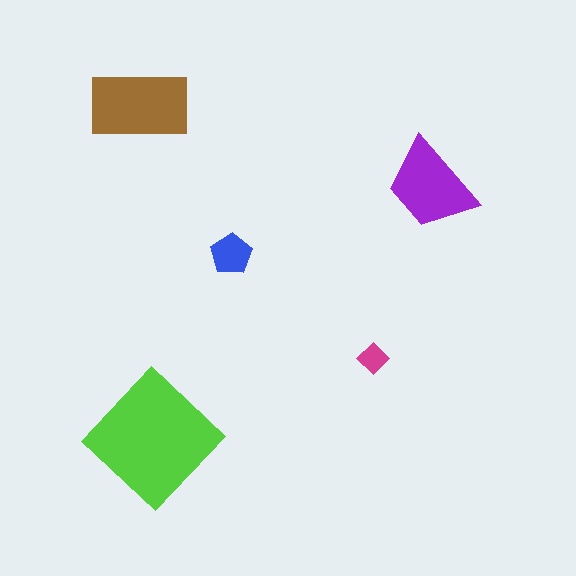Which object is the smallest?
The magenta diamond.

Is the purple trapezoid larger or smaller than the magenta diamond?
Larger.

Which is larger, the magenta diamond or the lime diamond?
The lime diamond.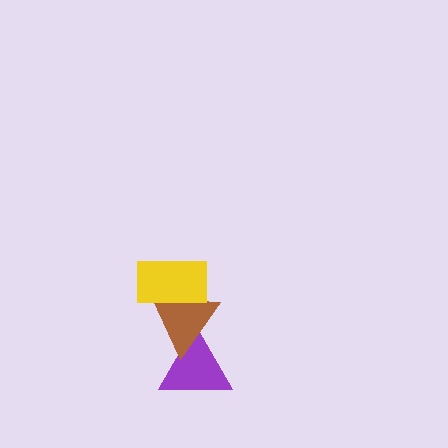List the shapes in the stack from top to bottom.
From top to bottom: the yellow rectangle, the brown triangle, the purple triangle.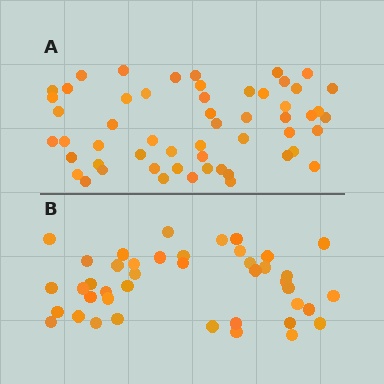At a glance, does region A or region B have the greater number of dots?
Region A (the top region) has more dots.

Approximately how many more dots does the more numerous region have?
Region A has approximately 15 more dots than region B.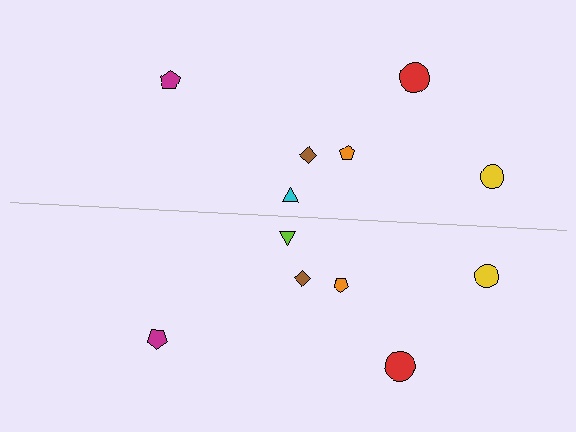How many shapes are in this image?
There are 12 shapes in this image.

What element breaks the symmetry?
The lime triangle on the bottom side breaks the symmetry — its mirror counterpart is cyan.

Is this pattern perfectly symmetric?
No, the pattern is not perfectly symmetric. The lime triangle on the bottom side breaks the symmetry — its mirror counterpart is cyan.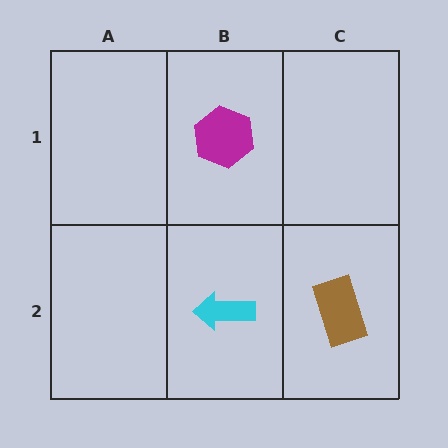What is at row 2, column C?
A brown rectangle.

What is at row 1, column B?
A magenta hexagon.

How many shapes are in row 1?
1 shape.